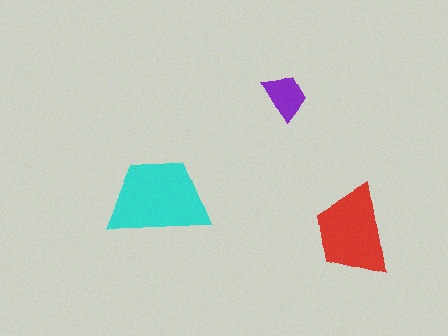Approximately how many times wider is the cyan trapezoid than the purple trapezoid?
About 2 times wider.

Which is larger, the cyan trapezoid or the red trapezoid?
The cyan one.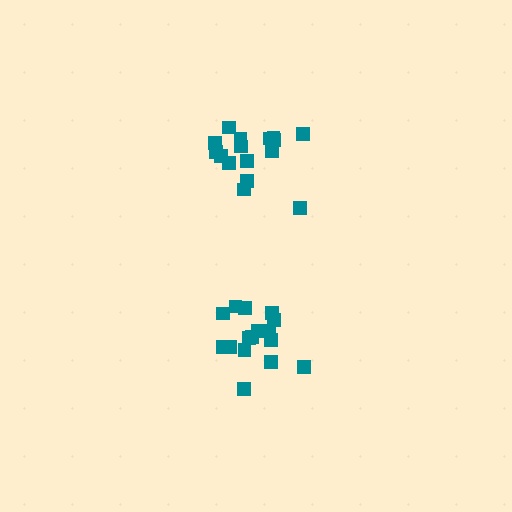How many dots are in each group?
Group 1: 17 dots, Group 2: 16 dots (33 total).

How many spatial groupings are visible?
There are 2 spatial groupings.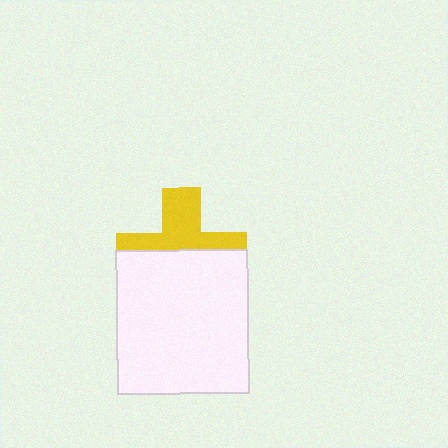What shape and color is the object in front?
The object in front is a white rectangle.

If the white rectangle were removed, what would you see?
You would see the complete yellow cross.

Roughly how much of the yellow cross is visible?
About half of it is visible (roughly 47%).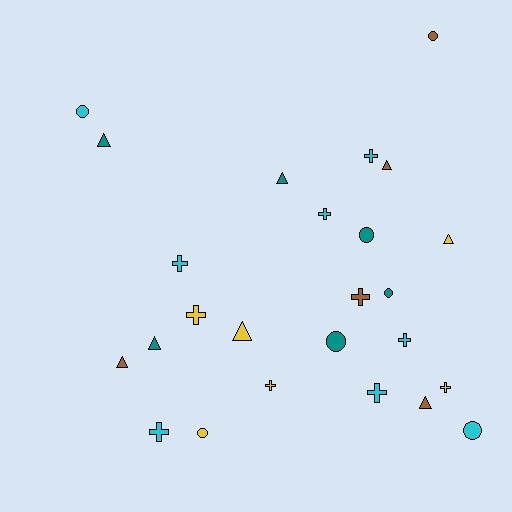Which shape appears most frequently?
Cross, with 10 objects.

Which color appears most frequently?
Cyan, with 8 objects.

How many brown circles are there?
There is 1 brown circle.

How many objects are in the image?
There are 25 objects.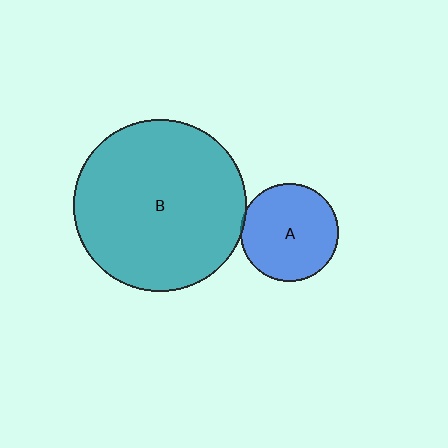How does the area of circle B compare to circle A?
Approximately 3.1 times.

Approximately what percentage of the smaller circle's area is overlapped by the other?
Approximately 5%.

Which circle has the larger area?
Circle B (teal).